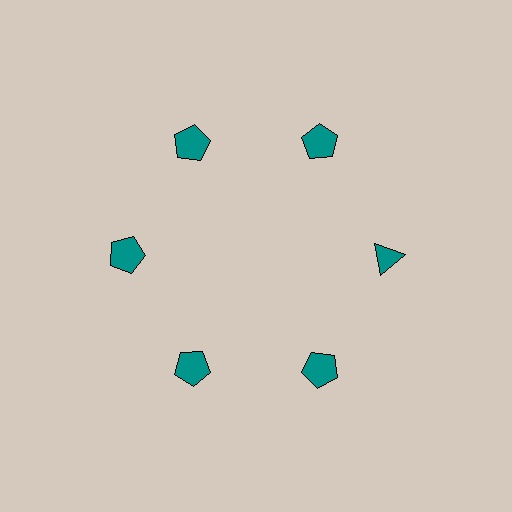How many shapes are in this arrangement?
There are 6 shapes arranged in a ring pattern.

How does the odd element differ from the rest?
It has a different shape: triangle instead of pentagon.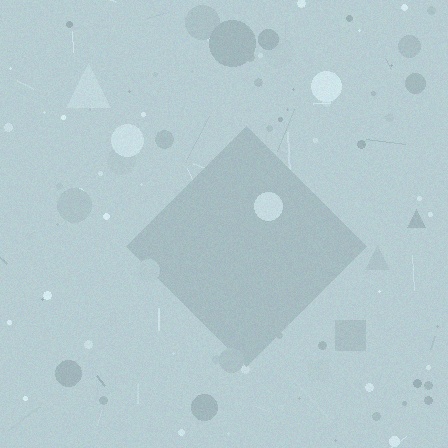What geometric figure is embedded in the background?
A diamond is embedded in the background.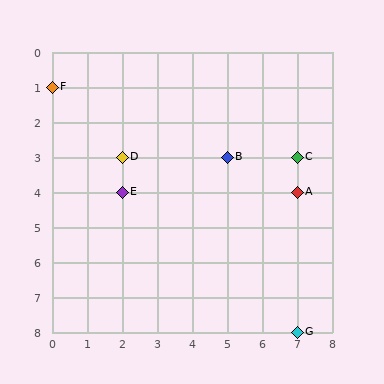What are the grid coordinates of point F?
Point F is at grid coordinates (0, 1).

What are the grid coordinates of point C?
Point C is at grid coordinates (7, 3).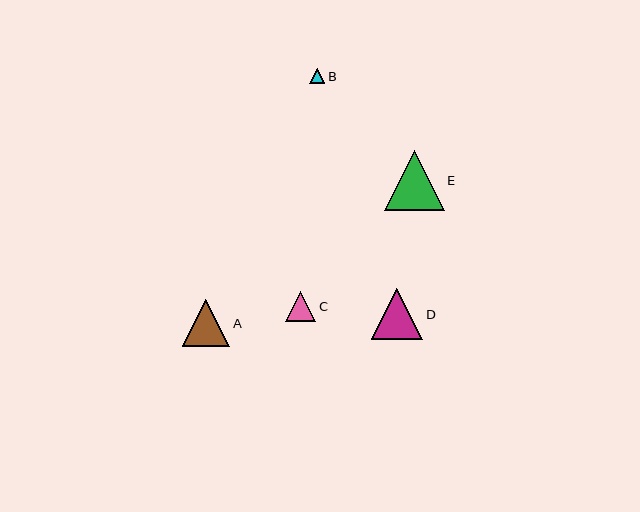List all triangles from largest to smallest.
From largest to smallest: E, D, A, C, B.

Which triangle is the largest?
Triangle E is the largest with a size of approximately 59 pixels.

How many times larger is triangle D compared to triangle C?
Triangle D is approximately 1.7 times the size of triangle C.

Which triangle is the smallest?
Triangle B is the smallest with a size of approximately 15 pixels.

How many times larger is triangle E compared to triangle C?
Triangle E is approximately 2.0 times the size of triangle C.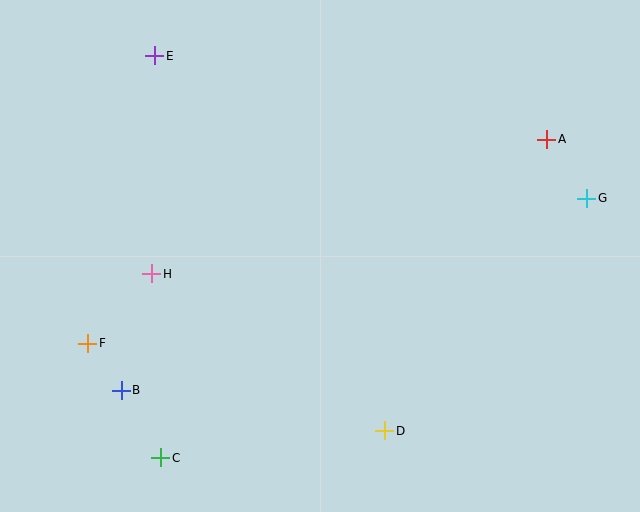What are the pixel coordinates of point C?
Point C is at (161, 458).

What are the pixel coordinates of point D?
Point D is at (385, 431).